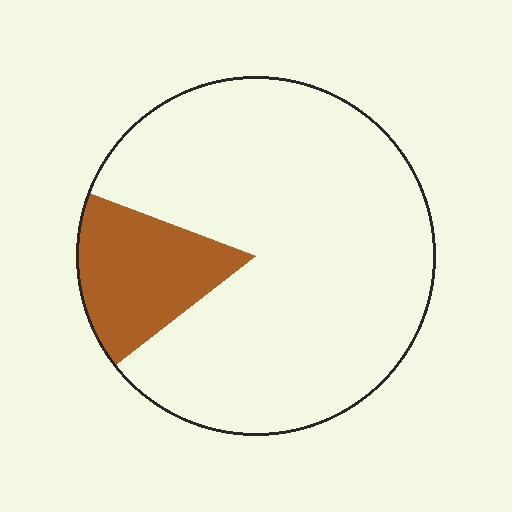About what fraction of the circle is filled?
About one sixth (1/6).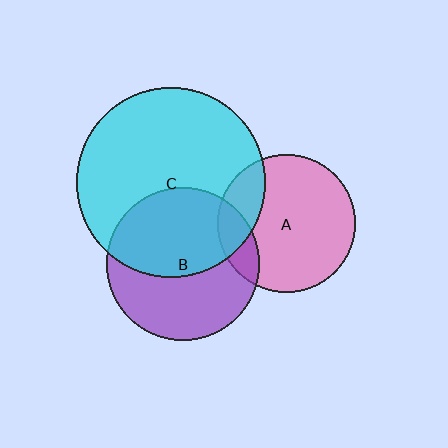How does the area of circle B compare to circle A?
Approximately 1.2 times.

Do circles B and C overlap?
Yes.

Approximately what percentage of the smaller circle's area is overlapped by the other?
Approximately 50%.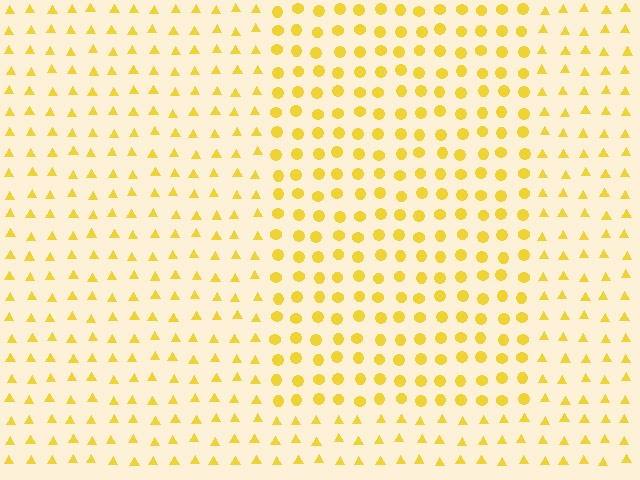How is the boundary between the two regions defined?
The boundary is defined by a change in element shape: circles inside vs. triangles outside. All elements share the same color and spacing.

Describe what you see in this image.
The image is filled with small yellow elements arranged in a uniform grid. A rectangle-shaped region contains circles, while the surrounding area contains triangles. The boundary is defined purely by the change in element shape.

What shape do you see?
I see a rectangle.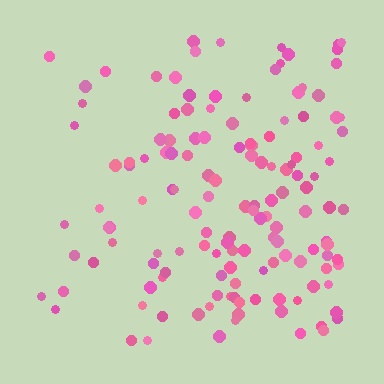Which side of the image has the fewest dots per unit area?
The left.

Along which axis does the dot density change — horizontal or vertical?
Horizontal.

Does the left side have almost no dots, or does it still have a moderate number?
Still a moderate number, just noticeably fewer than the right.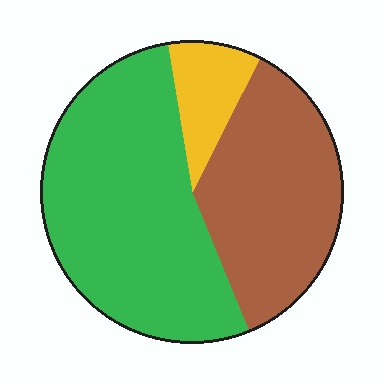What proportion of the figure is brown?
Brown covers roughly 35% of the figure.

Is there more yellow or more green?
Green.